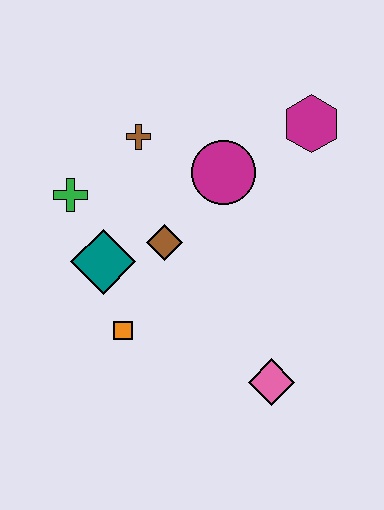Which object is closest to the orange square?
The teal diamond is closest to the orange square.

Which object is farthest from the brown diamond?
The magenta hexagon is farthest from the brown diamond.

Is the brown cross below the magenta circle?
No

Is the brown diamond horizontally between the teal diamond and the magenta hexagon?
Yes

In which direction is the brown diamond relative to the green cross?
The brown diamond is to the right of the green cross.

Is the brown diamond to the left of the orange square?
No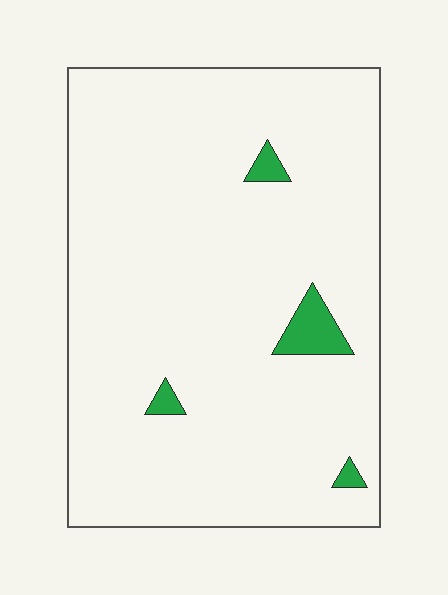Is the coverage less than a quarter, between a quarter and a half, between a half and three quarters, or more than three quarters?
Less than a quarter.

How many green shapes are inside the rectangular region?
4.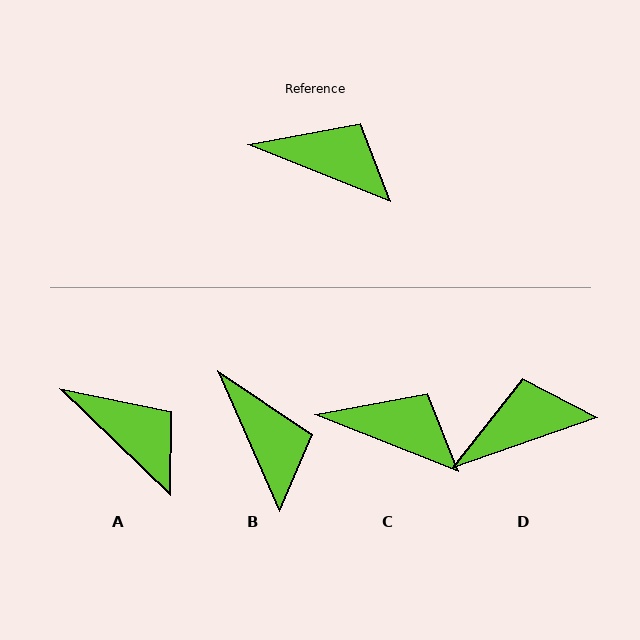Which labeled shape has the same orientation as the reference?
C.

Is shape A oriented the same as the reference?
No, it is off by about 22 degrees.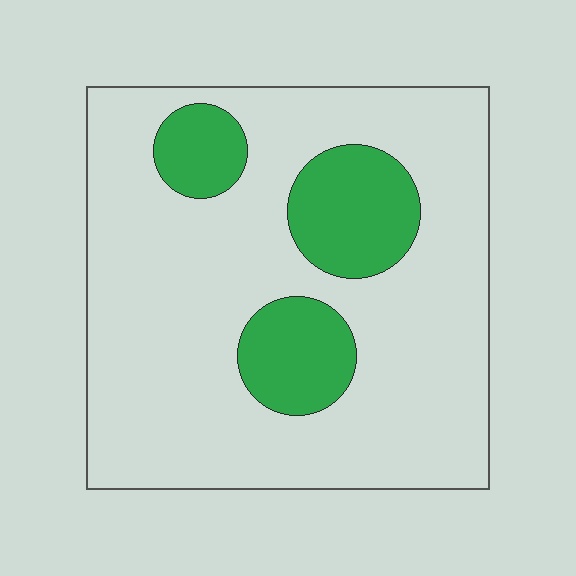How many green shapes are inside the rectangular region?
3.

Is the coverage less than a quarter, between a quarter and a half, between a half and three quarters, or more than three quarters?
Less than a quarter.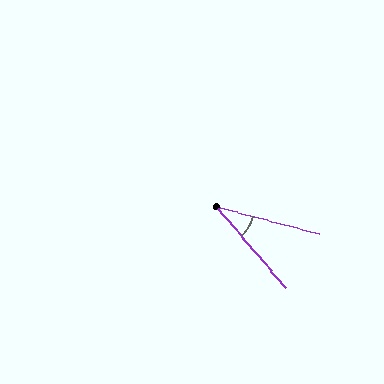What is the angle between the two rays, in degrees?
Approximately 35 degrees.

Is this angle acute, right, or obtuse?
It is acute.